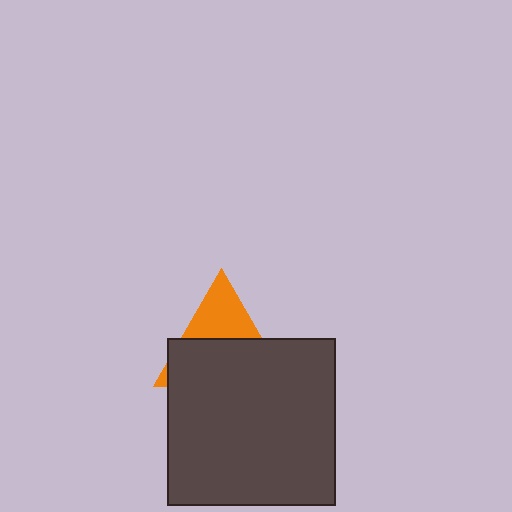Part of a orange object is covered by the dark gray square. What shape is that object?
It is a triangle.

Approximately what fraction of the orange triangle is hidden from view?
Roughly 64% of the orange triangle is hidden behind the dark gray square.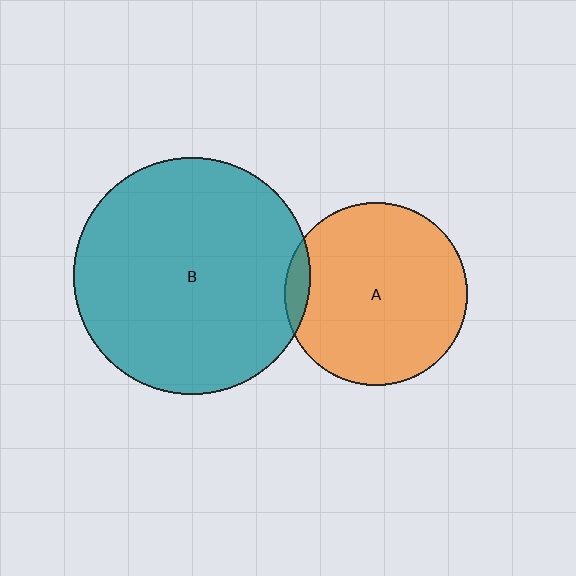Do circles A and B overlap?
Yes.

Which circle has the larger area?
Circle B (teal).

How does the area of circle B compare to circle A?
Approximately 1.7 times.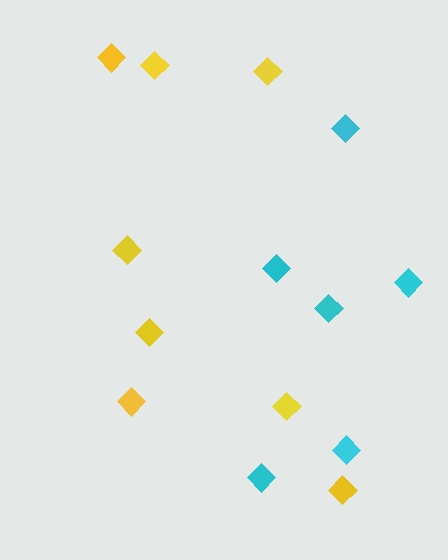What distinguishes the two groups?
There are 2 groups: one group of yellow diamonds (8) and one group of cyan diamonds (6).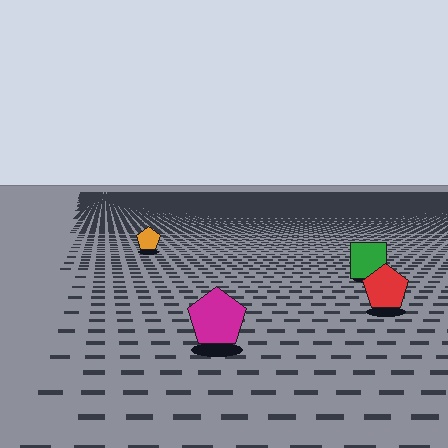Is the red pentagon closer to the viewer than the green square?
Yes. The red pentagon is closer — you can tell from the texture gradient: the ground texture is coarser near it.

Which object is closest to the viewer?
The magenta pentagon is closest. The texture marks near it are larger and more spread out.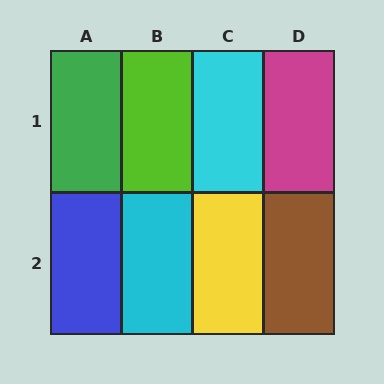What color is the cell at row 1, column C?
Cyan.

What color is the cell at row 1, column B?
Lime.